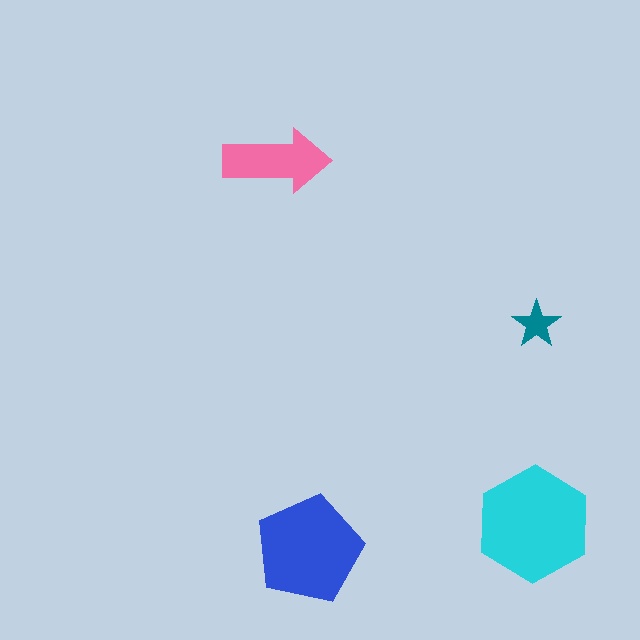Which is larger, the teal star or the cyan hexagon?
The cyan hexagon.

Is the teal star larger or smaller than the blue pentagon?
Smaller.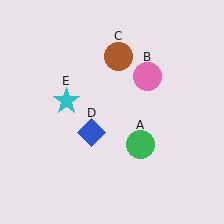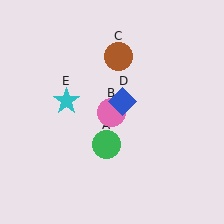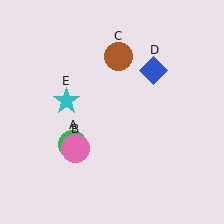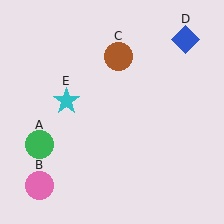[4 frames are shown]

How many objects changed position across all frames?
3 objects changed position: green circle (object A), pink circle (object B), blue diamond (object D).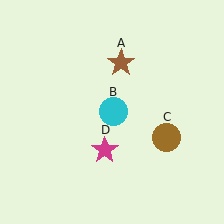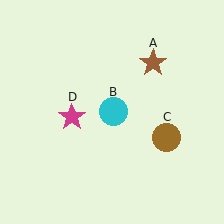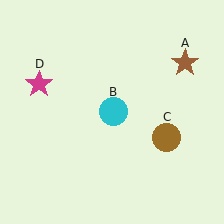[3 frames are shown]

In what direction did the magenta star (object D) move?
The magenta star (object D) moved up and to the left.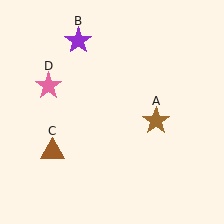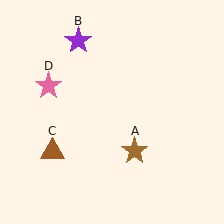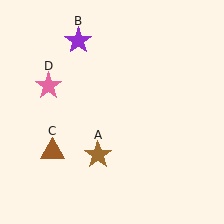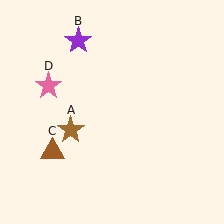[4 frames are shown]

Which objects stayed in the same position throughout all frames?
Purple star (object B) and brown triangle (object C) and pink star (object D) remained stationary.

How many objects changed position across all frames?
1 object changed position: brown star (object A).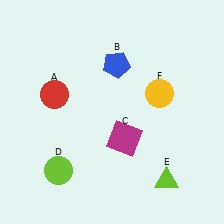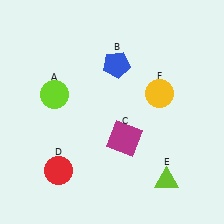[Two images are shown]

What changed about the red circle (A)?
In Image 1, A is red. In Image 2, it changed to lime.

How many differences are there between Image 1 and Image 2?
There are 2 differences between the two images.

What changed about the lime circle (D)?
In Image 1, D is lime. In Image 2, it changed to red.